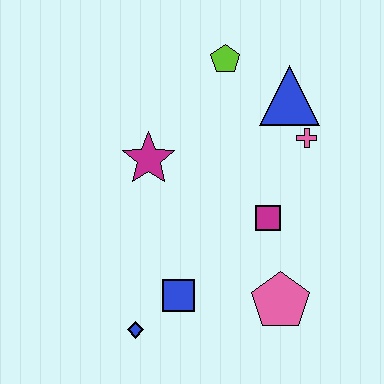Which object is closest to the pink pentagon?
The magenta square is closest to the pink pentagon.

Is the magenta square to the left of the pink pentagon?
Yes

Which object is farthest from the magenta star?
The pink pentagon is farthest from the magenta star.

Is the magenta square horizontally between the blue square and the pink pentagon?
Yes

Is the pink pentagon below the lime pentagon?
Yes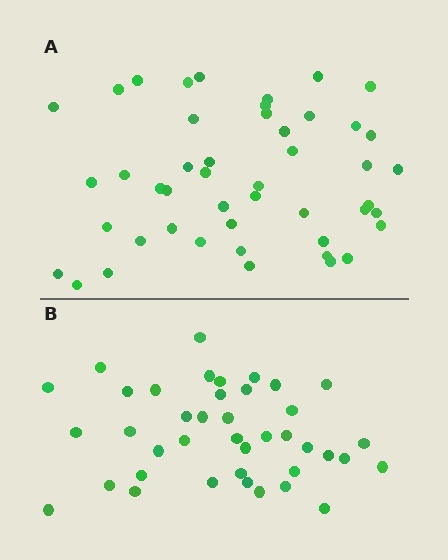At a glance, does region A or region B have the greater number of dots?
Region A (the top region) has more dots.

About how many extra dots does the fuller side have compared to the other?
Region A has roughly 8 or so more dots than region B.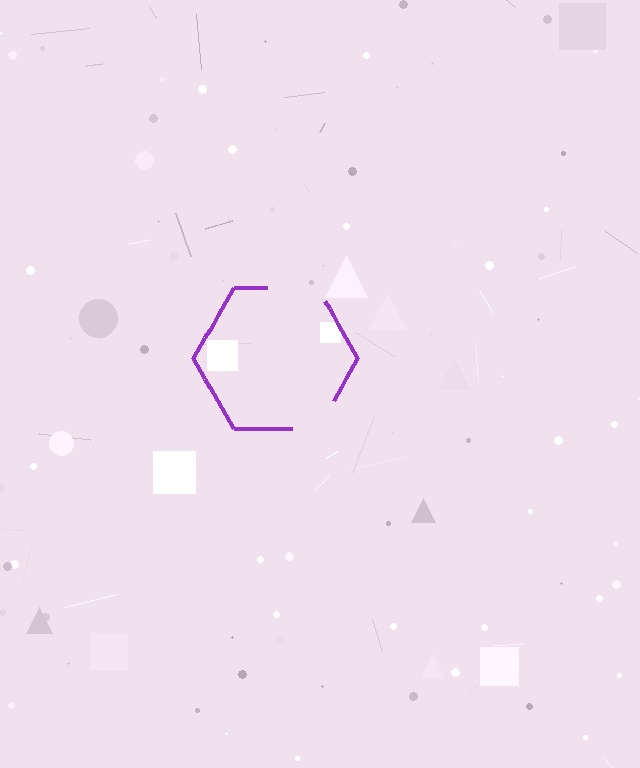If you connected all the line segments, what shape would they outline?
They would outline a hexagon.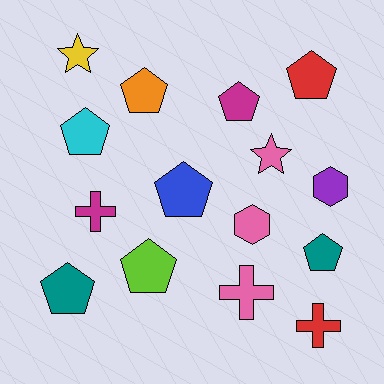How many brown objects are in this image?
There are no brown objects.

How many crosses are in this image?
There are 3 crosses.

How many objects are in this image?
There are 15 objects.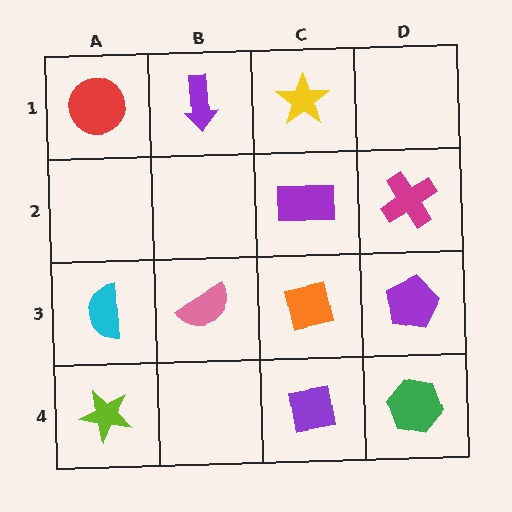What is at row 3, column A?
A cyan semicircle.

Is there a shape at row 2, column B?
No, that cell is empty.